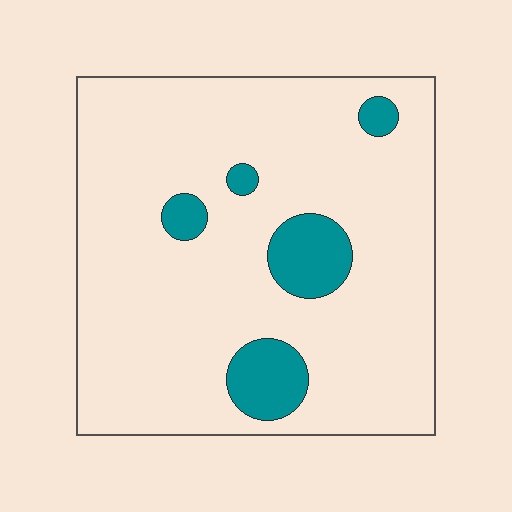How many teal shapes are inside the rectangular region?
5.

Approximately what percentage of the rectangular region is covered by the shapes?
Approximately 10%.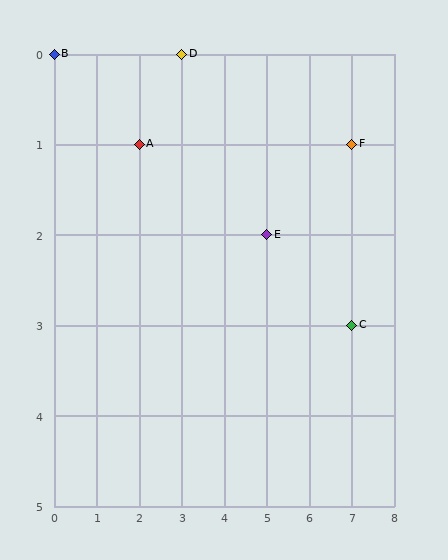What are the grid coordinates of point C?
Point C is at grid coordinates (7, 3).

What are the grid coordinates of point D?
Point D is at grid coordinates (3, 0).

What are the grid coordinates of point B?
Point B is at grid coordinates (0, 0).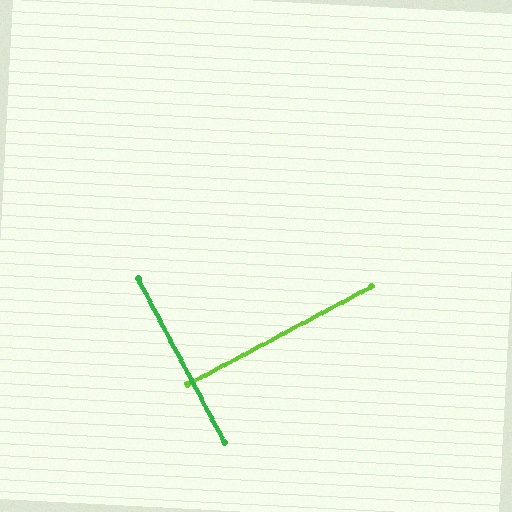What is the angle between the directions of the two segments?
Approximately 90 degrees.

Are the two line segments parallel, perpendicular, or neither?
Perpendicular — they meet at approximately 90°.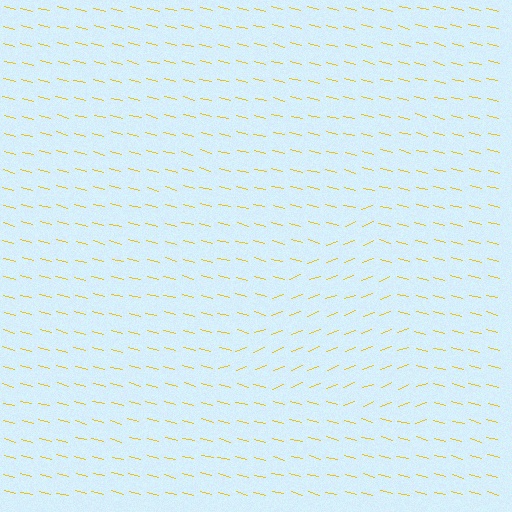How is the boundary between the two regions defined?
The boundary is defined purely by a change in line orientation (approximately 35 degrees difference). All lines are the same color and thickness.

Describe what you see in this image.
The image is filled with small yellow line segments. A triangle region in the image has lines oriented differently from the surrounding lines, creating a visible texture boundary.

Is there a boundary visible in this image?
Yes, there is a texture boundary formed by a change in line orientation.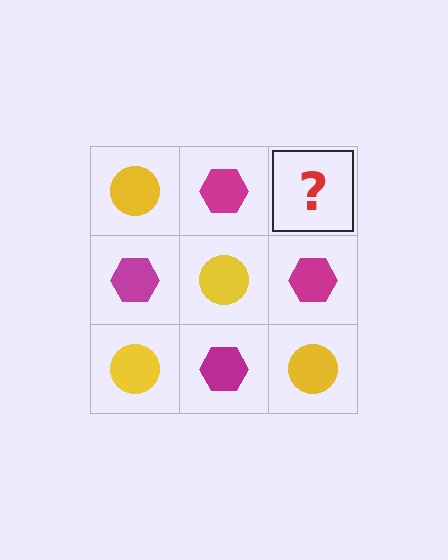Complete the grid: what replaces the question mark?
The question mark should be replaced with a yellow circle.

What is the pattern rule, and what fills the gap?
The rule is that it alternates yellow circle and magenta hexagon in a checkerboard pattern. The gap should be filled with a yellow circle.